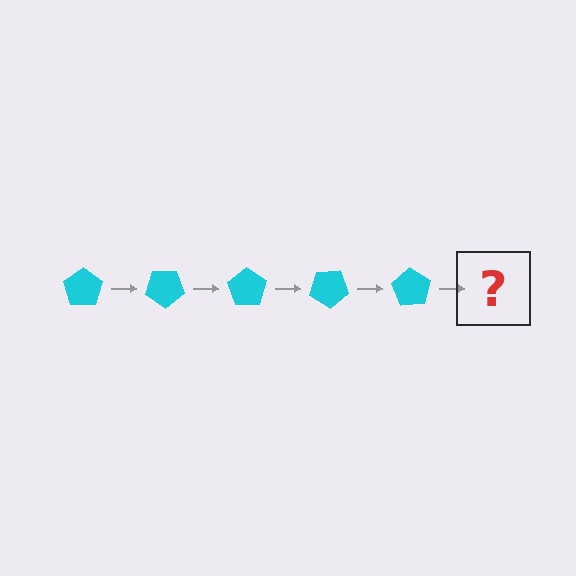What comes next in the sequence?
The next element should be a cyan pentagon rotated 175 degrees.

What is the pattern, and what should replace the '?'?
The pattern is that the pentagon rotates 35 degrees each step. The '?' should be a cyan pentagon rotated 175 degrees.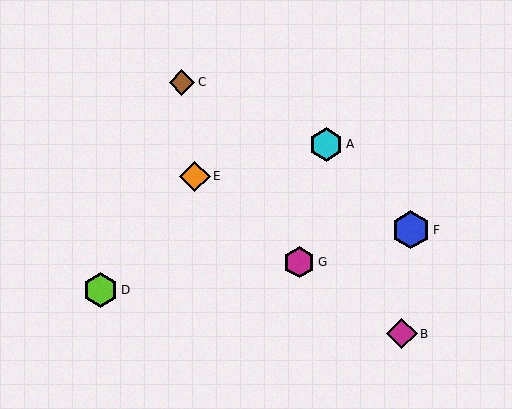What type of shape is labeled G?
Shape G is a magenta hexagon.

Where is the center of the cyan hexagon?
The center of the cyan hexagon is at (326, 144).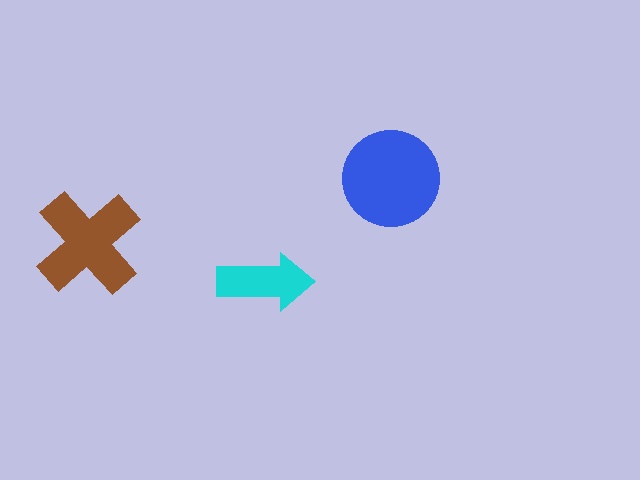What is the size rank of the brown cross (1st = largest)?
2nd.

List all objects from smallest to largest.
The cyan arrow, the brown cross, the blue circle.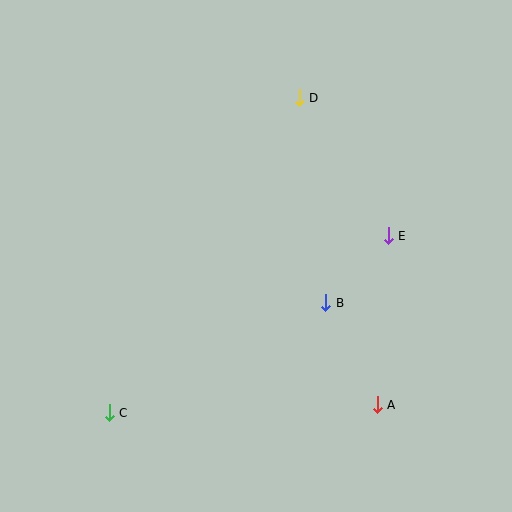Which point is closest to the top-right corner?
Point D is closest to the top-right corner.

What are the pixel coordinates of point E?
Point E is at (388, 236).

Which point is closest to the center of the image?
Point B at (325, 303) is closest to the center.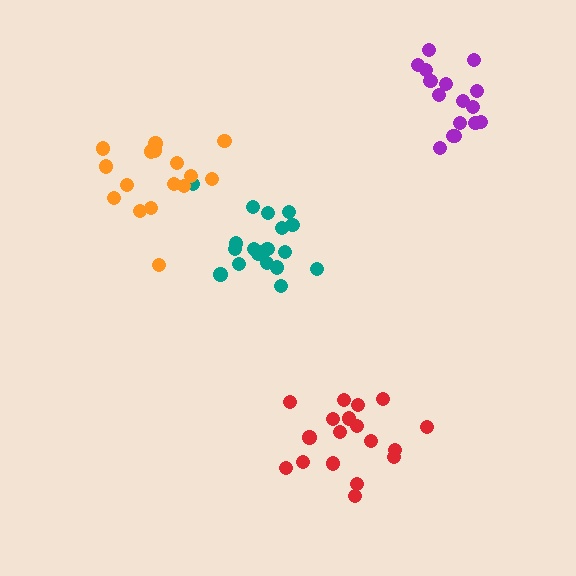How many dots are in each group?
Group 1: 18 dots, Group 2: 19 dots, Group 3: 16 dots, Group 4: 16 dots (69 total).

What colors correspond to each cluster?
The clusters are colored: red, teal, orange, purple.